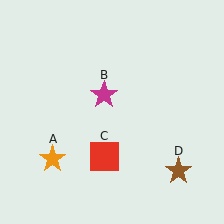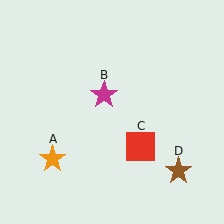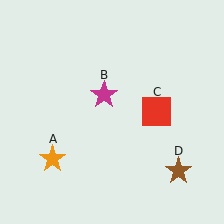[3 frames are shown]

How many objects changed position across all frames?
1 object changed position: red square (object C).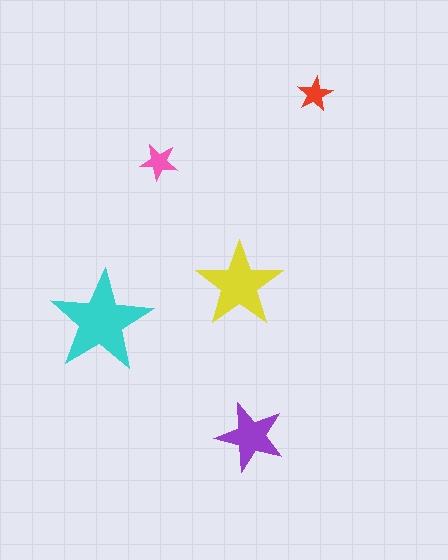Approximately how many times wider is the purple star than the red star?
About 2 times wider.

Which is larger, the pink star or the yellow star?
The yellow one.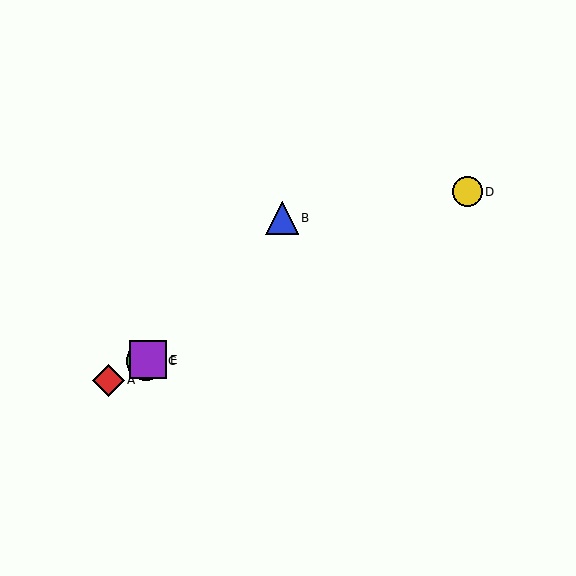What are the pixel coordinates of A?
Object A is at (108, 380).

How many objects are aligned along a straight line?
4 objects (A, C, D, E) are aligned along a straight line.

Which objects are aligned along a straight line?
Objects A, C, D, E are aligned along a straight line.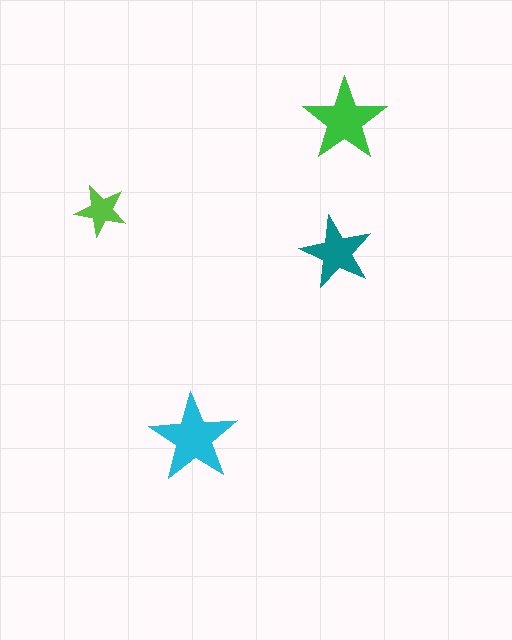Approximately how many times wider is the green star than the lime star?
About 1.5 times wider.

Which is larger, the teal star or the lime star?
The teal one.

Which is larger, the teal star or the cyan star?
The cyan one.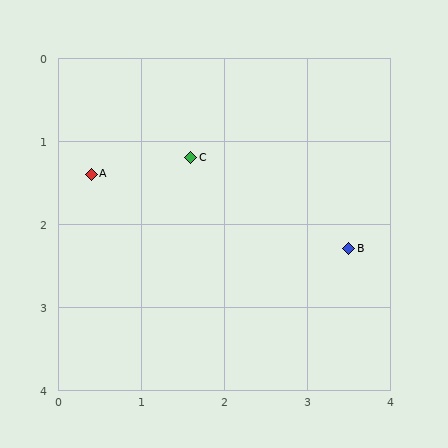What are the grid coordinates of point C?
Point C is at approximately (1.6, 1.2).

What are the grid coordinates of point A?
Point A is at approximately (0.4, 1.4).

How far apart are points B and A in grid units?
Points B and A are about 3.2 grid units apart.